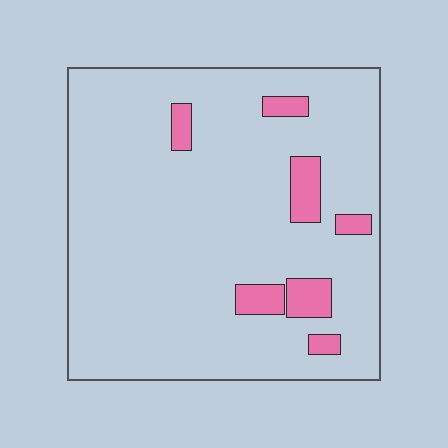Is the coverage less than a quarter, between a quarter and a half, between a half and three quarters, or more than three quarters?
Less than a quarter.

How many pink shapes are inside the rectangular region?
7.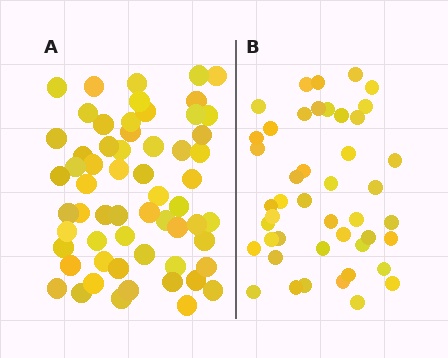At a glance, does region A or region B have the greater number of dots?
Region A (the left region) has more dots.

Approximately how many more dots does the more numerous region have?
Region A has approximately 15 more dots than region B.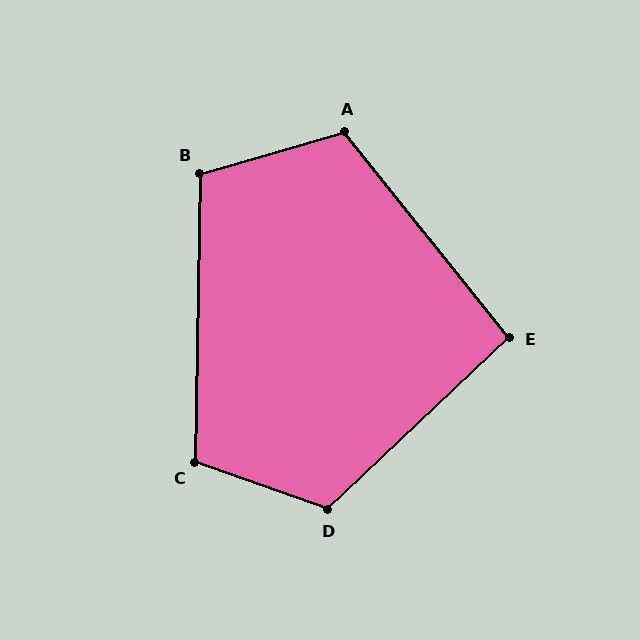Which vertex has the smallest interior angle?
E, at approximately 95 degrees.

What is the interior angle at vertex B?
Approximately 107 degrees (obtuse).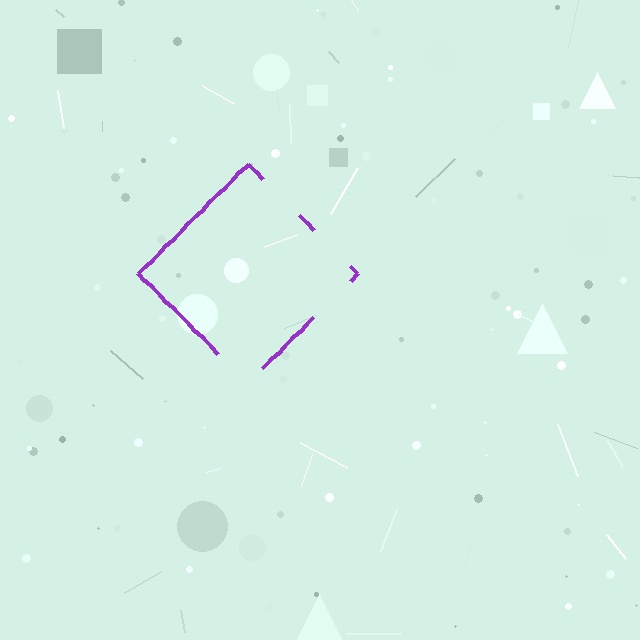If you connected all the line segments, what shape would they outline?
They would outline a diamond.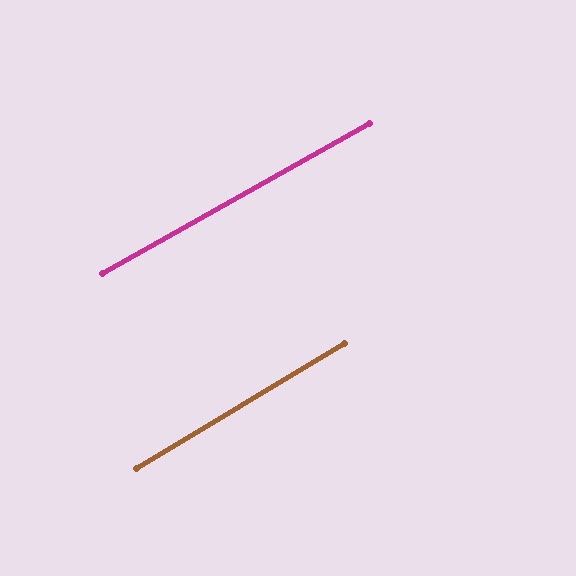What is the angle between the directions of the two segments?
Approximately 1 degree.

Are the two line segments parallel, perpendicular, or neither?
Parallel — their directions differ by only 1.4°.